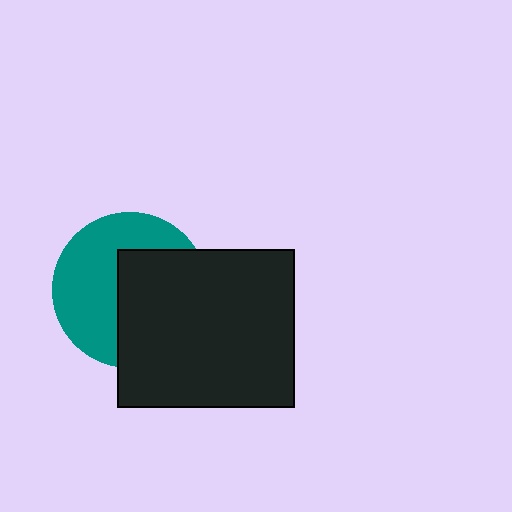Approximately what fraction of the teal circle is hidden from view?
Roughly 48% of the teal circle is hidden behind the black rectangle.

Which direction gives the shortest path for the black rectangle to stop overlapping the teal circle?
Moving right gives the shortest separation.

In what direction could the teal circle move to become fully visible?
The teal circle could move left. That would shift it out from behind the black rectangle entirely.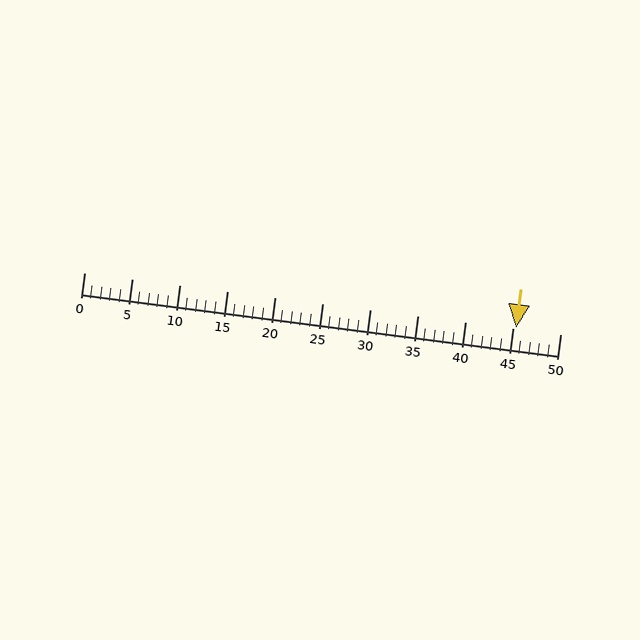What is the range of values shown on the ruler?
The ruler shows values from 0 to 50.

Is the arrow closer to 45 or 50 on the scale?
The arrow is closer to 45.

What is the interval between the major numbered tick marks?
The major tick marks are spaced 5 units apart.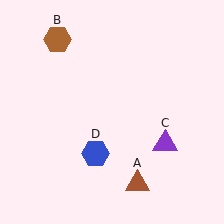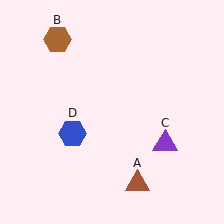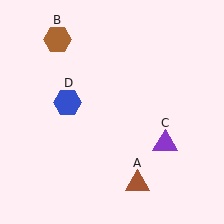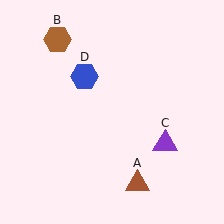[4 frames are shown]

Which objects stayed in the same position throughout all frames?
Brown triangle (object A) and brown hexagon (object B) and purple triangle (object C) remained stationary.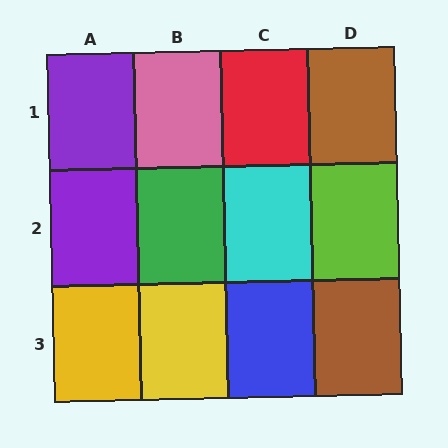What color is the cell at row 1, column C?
Red.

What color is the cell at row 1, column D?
Brown.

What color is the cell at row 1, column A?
Purple.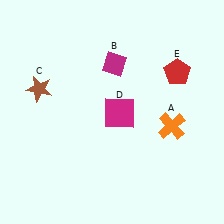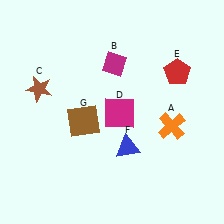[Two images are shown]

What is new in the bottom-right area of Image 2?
A blue triangle (F) was added in the bottom-right area of Image 2.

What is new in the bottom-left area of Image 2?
A brown square (G) was added in the bottom-left area of Image 2.